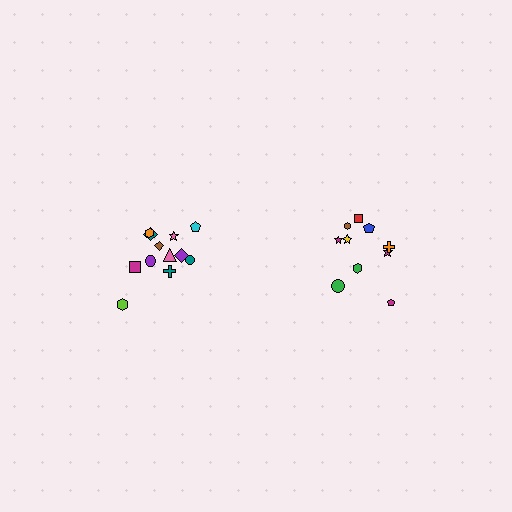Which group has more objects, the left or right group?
The left group.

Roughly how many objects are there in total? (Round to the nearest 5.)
Roughly 20 objects in total.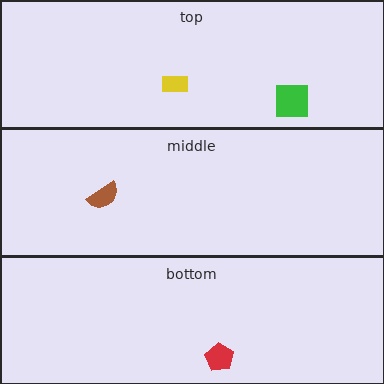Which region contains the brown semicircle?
The middle region.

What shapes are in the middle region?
The brown semicircle.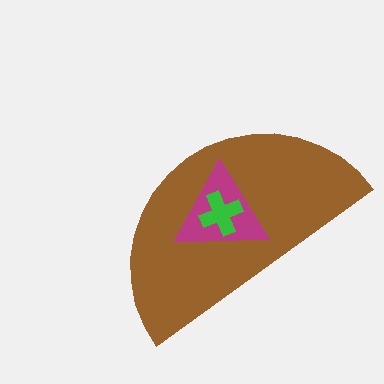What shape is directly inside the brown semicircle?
The magenta triangle.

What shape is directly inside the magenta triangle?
The green cross.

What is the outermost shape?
The brown semicircle.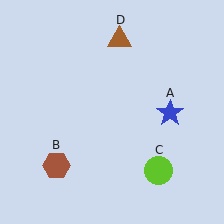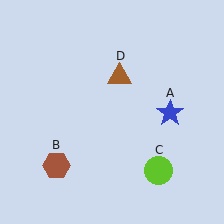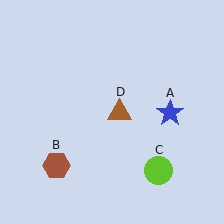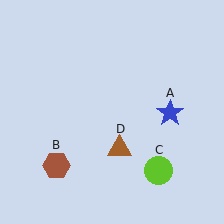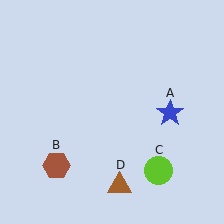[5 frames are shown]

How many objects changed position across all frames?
1 object changed position: brown triangle (object D).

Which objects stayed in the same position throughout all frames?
Blue star (object A) and brown hexagon (object B) and lime circle (object C) remained stationary.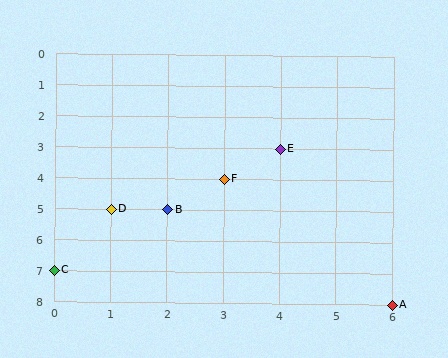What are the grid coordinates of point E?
Point E is at grid coordinates (4, 3).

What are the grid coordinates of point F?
Point F is at grid coordinates (3, 4).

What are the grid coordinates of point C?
Point C is at grid coordinates (0, 7).